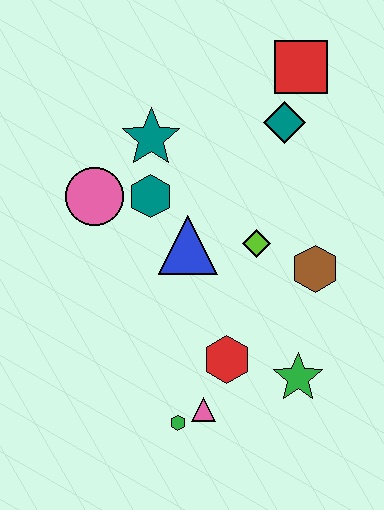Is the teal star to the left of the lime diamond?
Yes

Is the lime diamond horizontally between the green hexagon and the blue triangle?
No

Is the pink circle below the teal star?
Yes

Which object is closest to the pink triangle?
The green hexagon is closest to the pink triangle.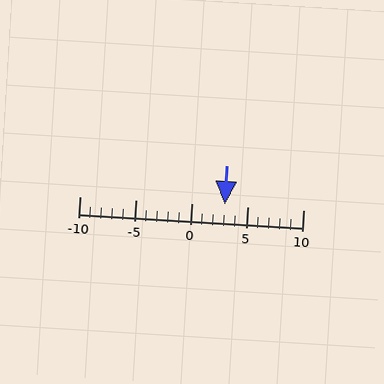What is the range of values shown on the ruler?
The ruler shows values from -10 to 10.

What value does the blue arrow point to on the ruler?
The blue arrow points to approximately 3.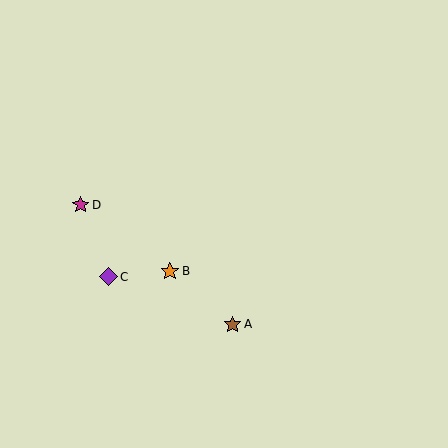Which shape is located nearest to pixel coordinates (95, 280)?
The purple diamond (labeled C) at (108, 277) is nearest to that location.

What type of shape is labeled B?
Shape B is an orange star.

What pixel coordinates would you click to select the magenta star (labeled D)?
Click at (81, 205) to select the magenta star D.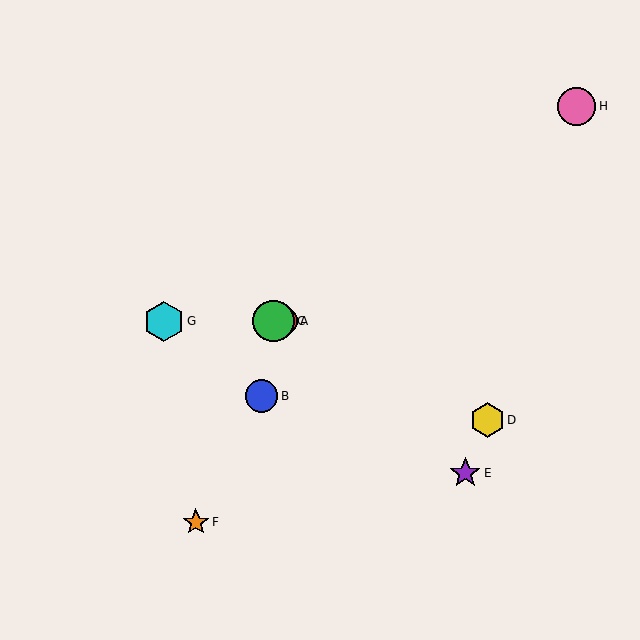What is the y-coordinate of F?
Object F is at y≈522.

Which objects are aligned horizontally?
Objects A, C, G are aligned horizontally.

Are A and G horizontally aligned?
Yes, both are at y≈321.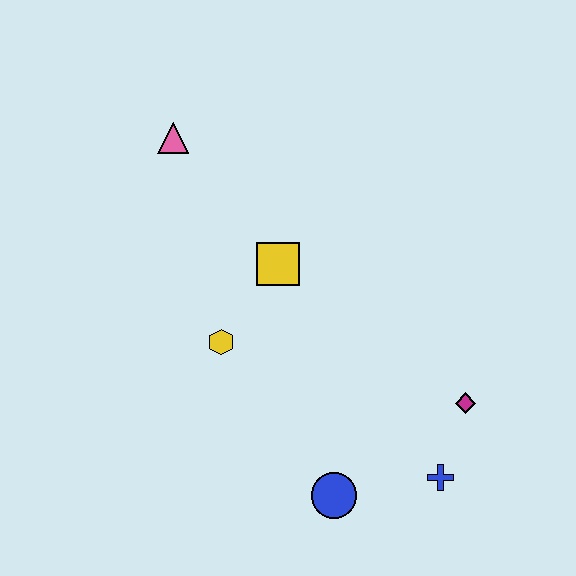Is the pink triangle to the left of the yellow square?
Yes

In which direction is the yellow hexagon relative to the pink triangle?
The yellow hexagon is below the pink triangle.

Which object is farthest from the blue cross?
The pink triangle is farthest from the blue cross.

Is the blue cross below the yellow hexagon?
Yes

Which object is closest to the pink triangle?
The yellow square is closest to the pink triangle.